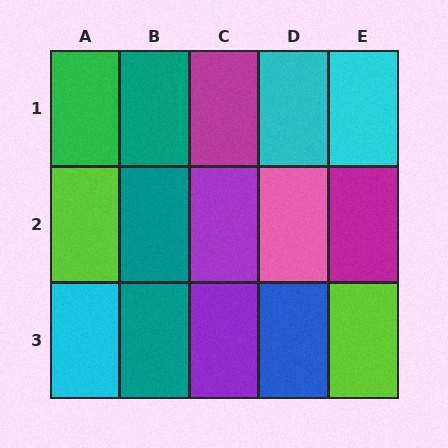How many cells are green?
1 cell is green.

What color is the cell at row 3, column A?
Cyan.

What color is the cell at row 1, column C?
Magenta.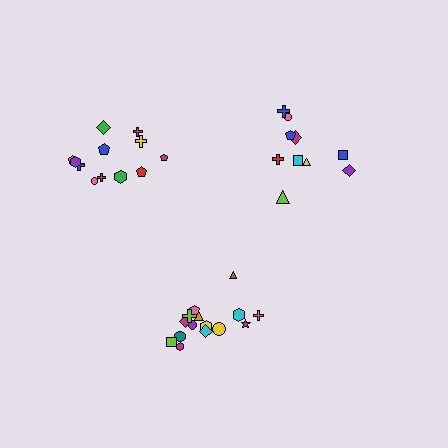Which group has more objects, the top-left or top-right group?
The top-left group.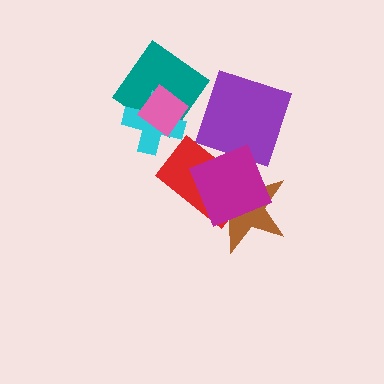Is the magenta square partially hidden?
No, no other shape covers it.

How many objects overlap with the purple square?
0 objects overlap with the purple square.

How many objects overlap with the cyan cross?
2 objects overlap with the cyan cross.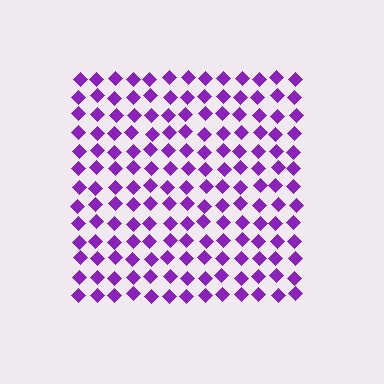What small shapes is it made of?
It is made of small diamonds.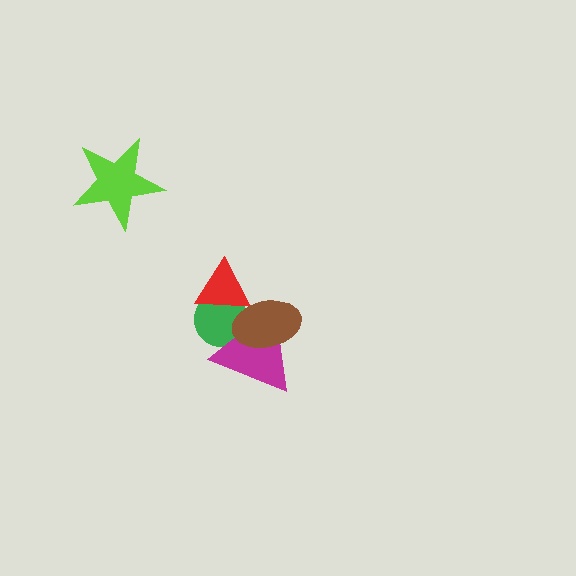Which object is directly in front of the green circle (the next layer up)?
The magenta triangle is directly in front of the green circle.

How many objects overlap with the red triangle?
3 objects overlap with the red triangle.